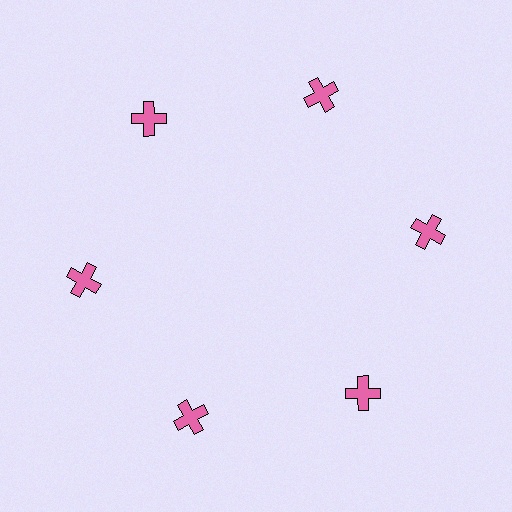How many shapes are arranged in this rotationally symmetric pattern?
There are 6 shapes, arranged in 6 groups of 1.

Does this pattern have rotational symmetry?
Yes, this pattern has 6-fold rotational symmetry. It looks the same after rotating 60 degrees around the center.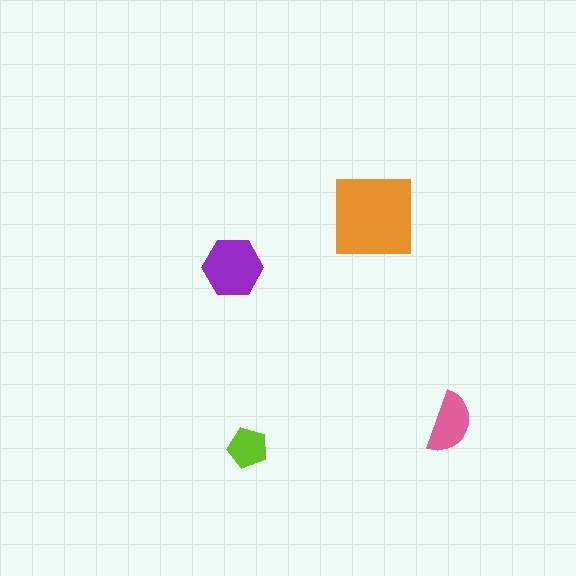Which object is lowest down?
The lime pentagon is bottommost.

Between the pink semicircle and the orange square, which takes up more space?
The orange square.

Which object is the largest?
The orange square.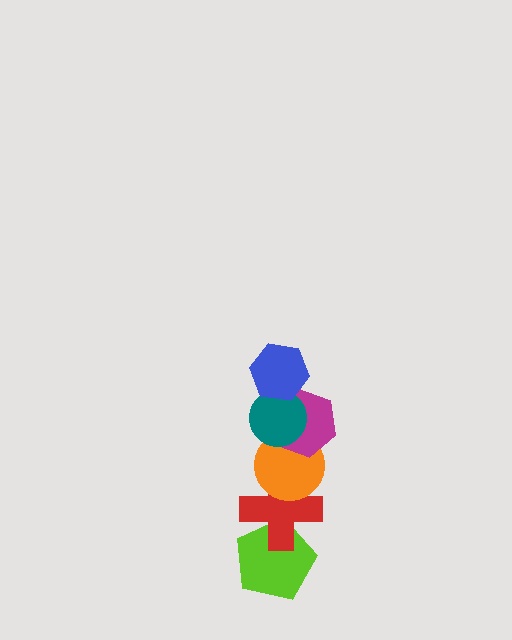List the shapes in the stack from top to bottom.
From top to bottom: the blue hexagon, the teal circle, the magenta hexagon, the orange circle, the red cross, the lime pentagon.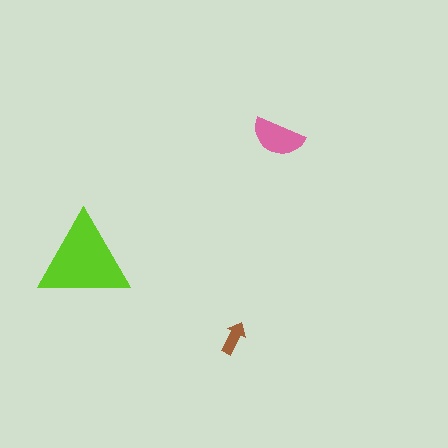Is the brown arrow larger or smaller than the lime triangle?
Smaller.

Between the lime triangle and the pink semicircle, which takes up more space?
The lime triangle.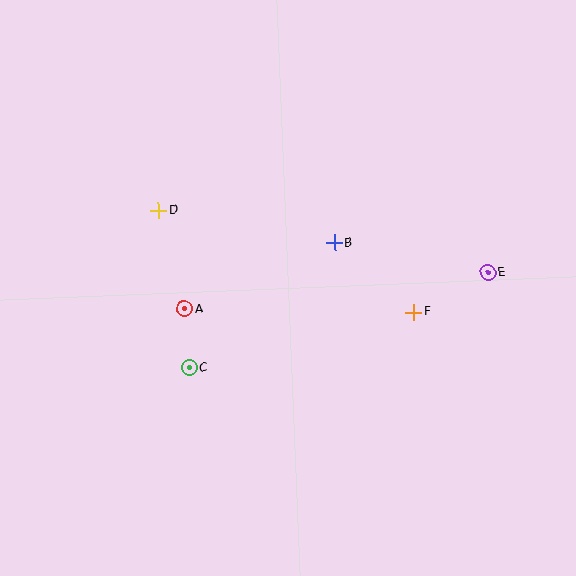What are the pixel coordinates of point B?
Point B is at (335, 243).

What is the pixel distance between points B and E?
The distance between B and E is 156 pixels.